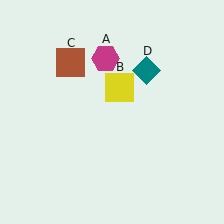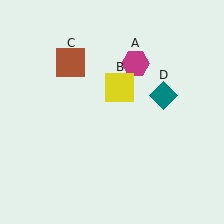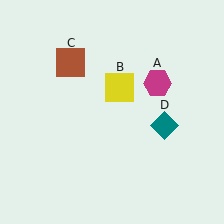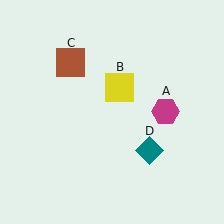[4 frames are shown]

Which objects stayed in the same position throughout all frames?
Yellow square (object B) and brown square (object C) remained stationary.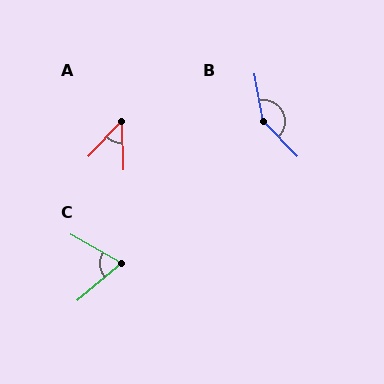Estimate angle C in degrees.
Approximately 69 degrees.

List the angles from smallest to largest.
A (46°), C (69°), B (146°).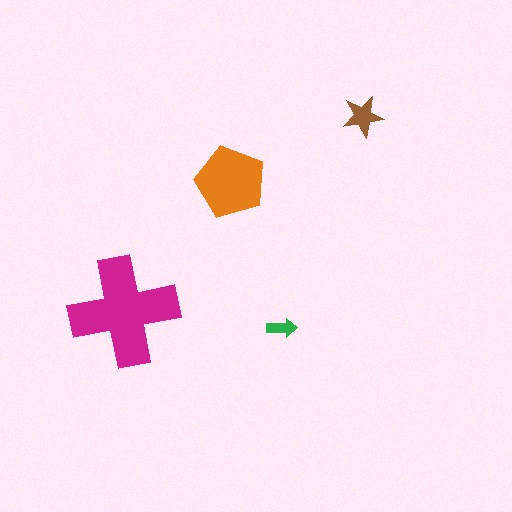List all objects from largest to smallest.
The magenta cross, the orange pentagon, the brown star, the green arrow.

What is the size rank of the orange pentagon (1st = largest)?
2nd.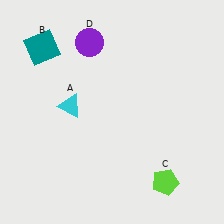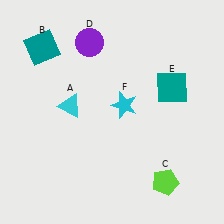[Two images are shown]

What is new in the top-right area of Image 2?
A cyan star (F) was added in the top-right area of Image 2.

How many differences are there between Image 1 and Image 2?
There are 2 differences between the two images.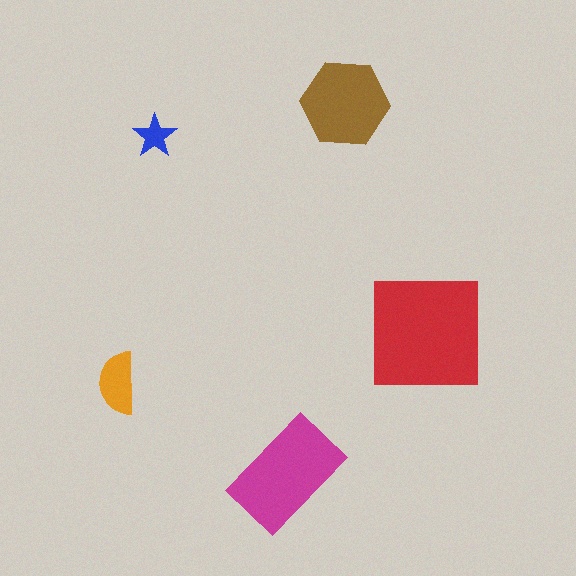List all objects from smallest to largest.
The blue star, the orange semicircle, the brown hexagon, the magenta rectangle, the red square.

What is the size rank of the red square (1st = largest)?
1st.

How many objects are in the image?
There are 5 objects in the image.